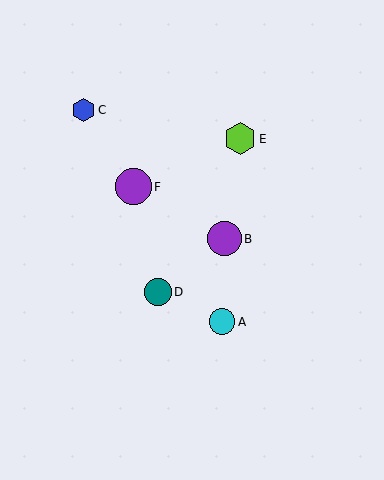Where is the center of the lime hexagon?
The center of the lime hexagon is at (240, 139).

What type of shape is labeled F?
Shape F is a purple circle.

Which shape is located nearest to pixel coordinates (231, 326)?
The cyan circle (labeled A) at (222, 322) is nearest to that location.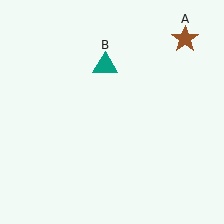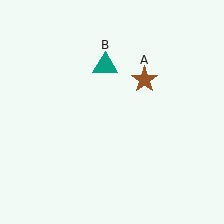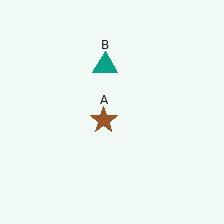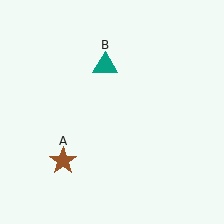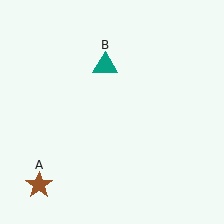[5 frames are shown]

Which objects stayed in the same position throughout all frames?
Teal triangle (object B) remained stationary.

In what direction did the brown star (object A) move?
The brown star (object A) moved down and to the left.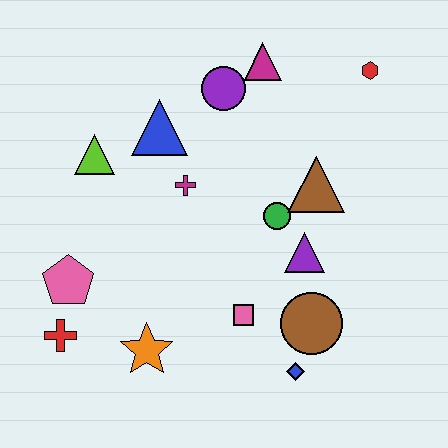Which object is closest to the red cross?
The pink pentagon is closest to the red cross.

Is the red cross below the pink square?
Yes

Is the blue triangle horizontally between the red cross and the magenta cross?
Yes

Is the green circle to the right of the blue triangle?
Yes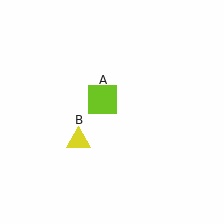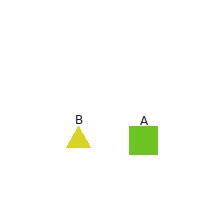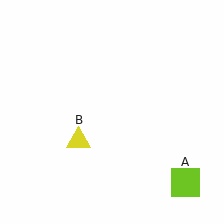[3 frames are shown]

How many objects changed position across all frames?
1 object changed position: lime square (object A).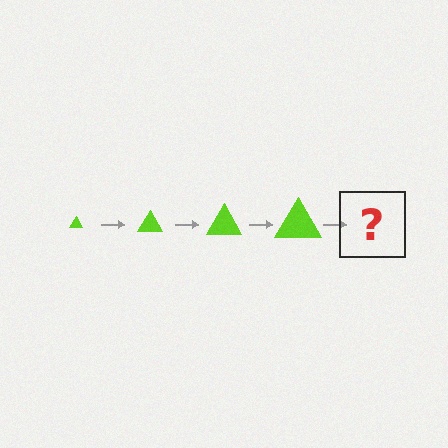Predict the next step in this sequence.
The next step is a lime triangle, larger than the previous one.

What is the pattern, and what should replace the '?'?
The pattern is that the triangle gets progressively larger each step. The '?' should be a lime triangle, larger than the previous one.